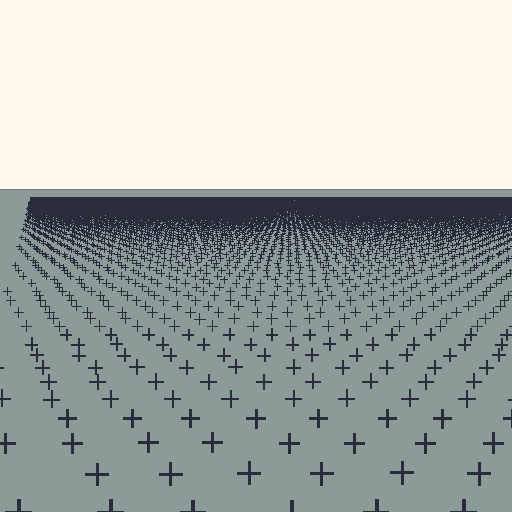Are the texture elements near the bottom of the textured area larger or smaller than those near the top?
Larger. Near the bottom, elements are closer to the viewer and appear at a bigger on-screen size.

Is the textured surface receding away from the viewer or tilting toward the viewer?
The surface is receding away from the viewer. Texture elements get smaller and denser toward the top.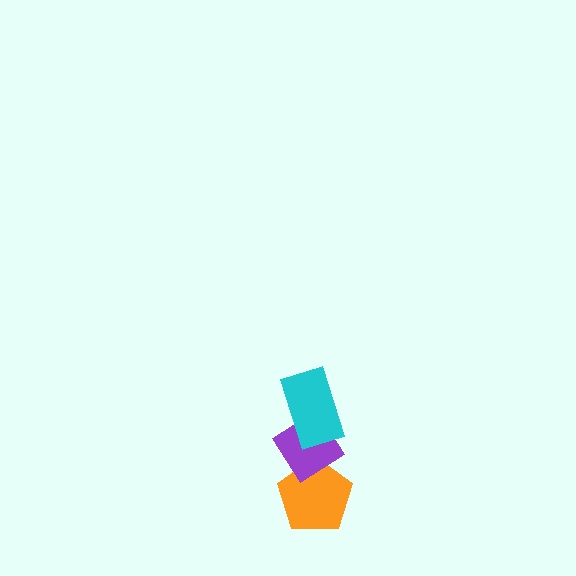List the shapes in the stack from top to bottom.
From top to bottom: the cyan rectangle, the purple diamond, the orange pentagon.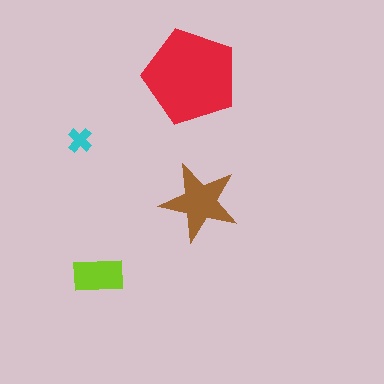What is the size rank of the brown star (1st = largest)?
2nd.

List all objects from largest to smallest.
The red pentagon, the brown star, the lime rectangle, the cyan cross.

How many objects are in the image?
There are 4 objects in the image.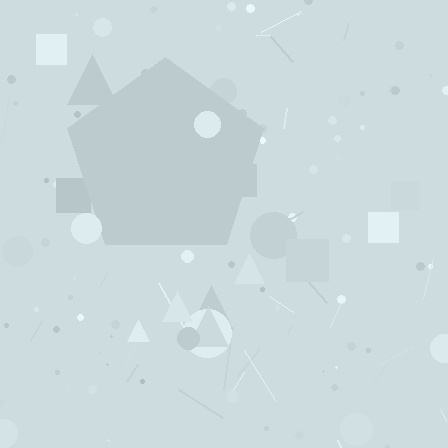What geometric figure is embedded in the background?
A pentagon is embedded in the background.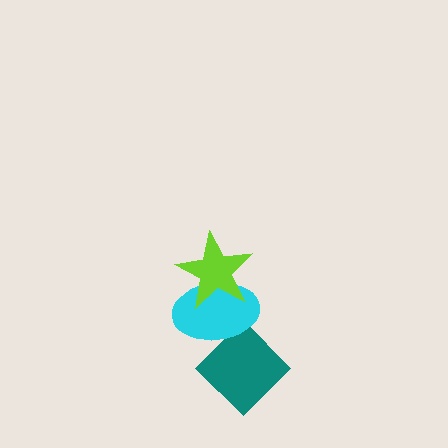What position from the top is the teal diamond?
The teal diamond is 3rd from the top.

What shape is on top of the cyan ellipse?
The lime star is on top of the cyan ellipse.